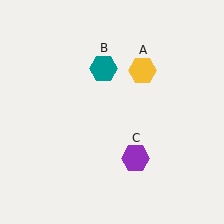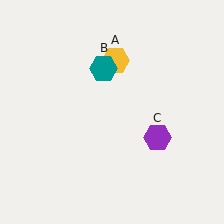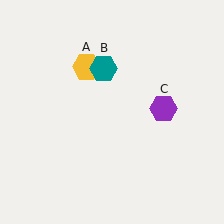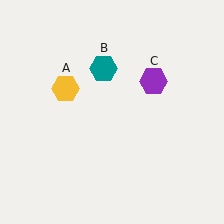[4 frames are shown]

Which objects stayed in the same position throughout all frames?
Teal hexagon (object B) remained stationary.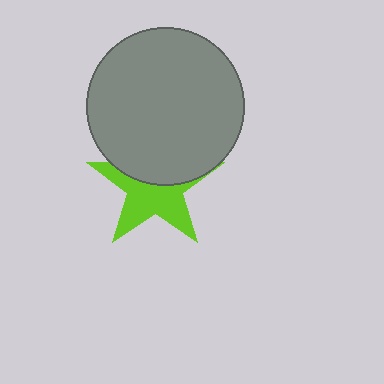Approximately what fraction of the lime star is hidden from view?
Roughly 45% of the lime star is hidden behind the gray circle.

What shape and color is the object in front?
The object in front is a gray circle.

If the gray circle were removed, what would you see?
You would see the complete lime star.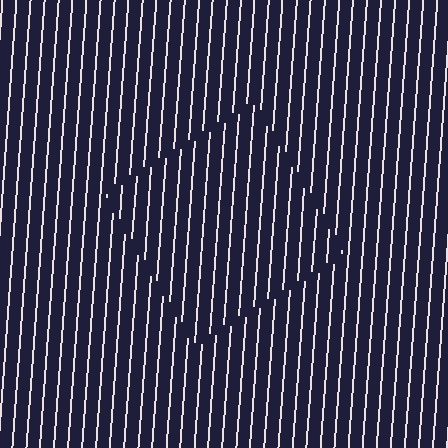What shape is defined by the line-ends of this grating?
An illusory square. The interior of the shape contains the same grating, shifted by half a period — the contour is defined by the phase discontinuity where line-ends from the inner and outer gratings abut.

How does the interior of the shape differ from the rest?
The interior of the shape contains the same grating, shifted by half a period — the contour is defined by the phase discontinuity where line-ends from the inner and outer gratings abut.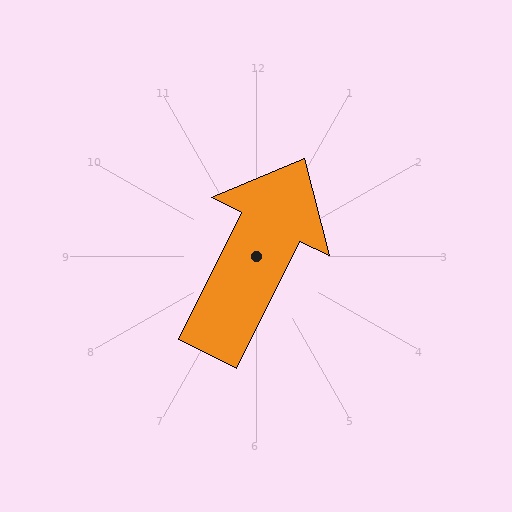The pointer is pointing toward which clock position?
Roughly 1 o'clock.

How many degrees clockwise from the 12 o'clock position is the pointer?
Approximately 26 degrees.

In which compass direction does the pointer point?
Northeast.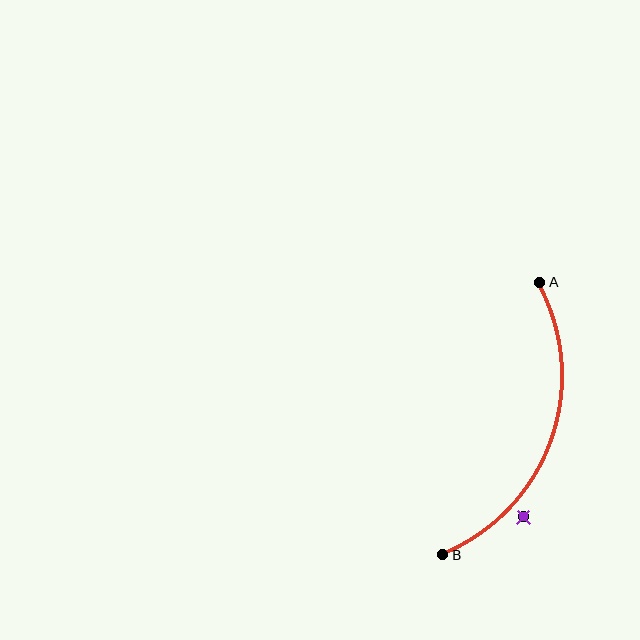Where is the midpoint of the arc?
The arc midpoint is the point on the curve farthest from the straight line joining A and B. It sits to the right of that line.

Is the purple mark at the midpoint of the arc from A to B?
No — the purple mark does not lie on the arc at all. It sits slightly outside the curve.